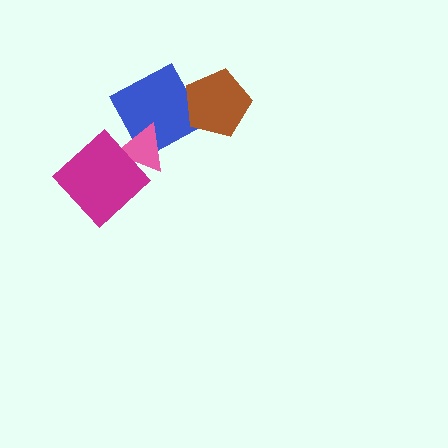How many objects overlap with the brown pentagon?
1 object overlaps with the brown pentagon.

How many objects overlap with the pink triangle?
2 objects overlap with the pink triangle.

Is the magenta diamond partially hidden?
No, no other shape covers it.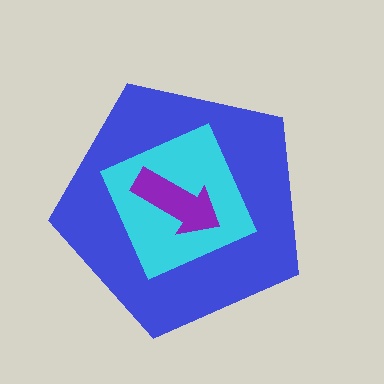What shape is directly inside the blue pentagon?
The cyan diamond.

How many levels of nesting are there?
3.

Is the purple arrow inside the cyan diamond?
Yes.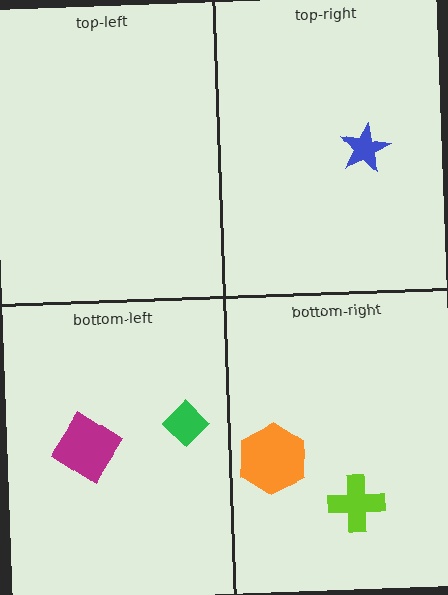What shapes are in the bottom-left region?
The magenta diamond, the green diamond.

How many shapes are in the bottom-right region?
2.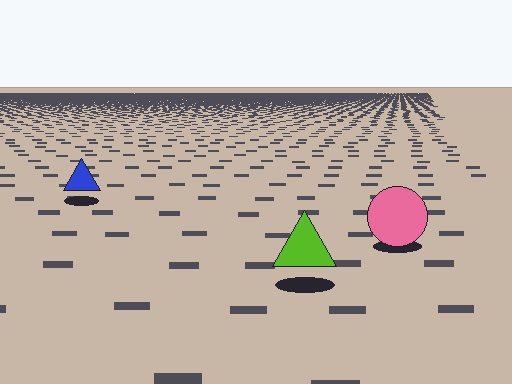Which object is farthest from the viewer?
The blue triangle is farthest from the viewer. It appears smaller and the ground texture around it is denser.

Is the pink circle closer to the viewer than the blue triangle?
Yes. The pink circle is closer — you can tell from the texture gradient: the ground texture is coarser near it.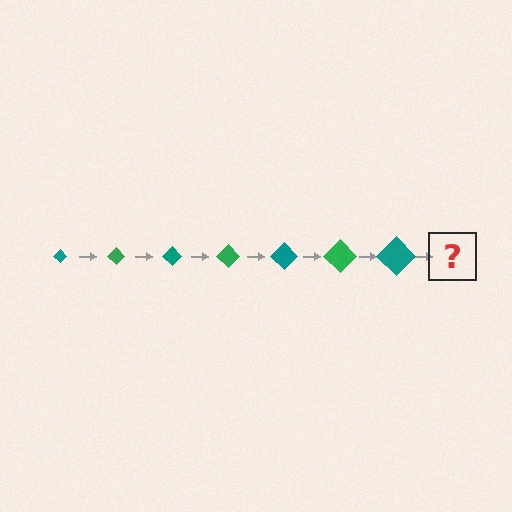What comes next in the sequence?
The next element should be a green diamond, larger than the previous one.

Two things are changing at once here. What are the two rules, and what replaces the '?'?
The two rules are that the diamond grows larger each step and the color cycles through teal and green. The '?' should be a green diamond, larger than the previous one.